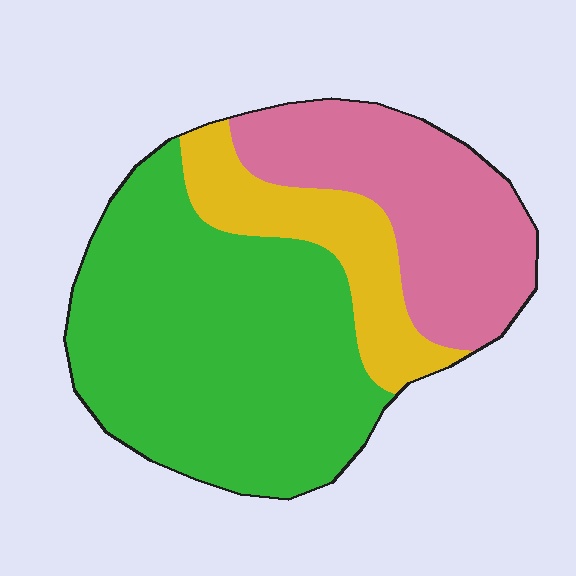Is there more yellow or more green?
Green.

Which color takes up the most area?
Green, at roughly 55%.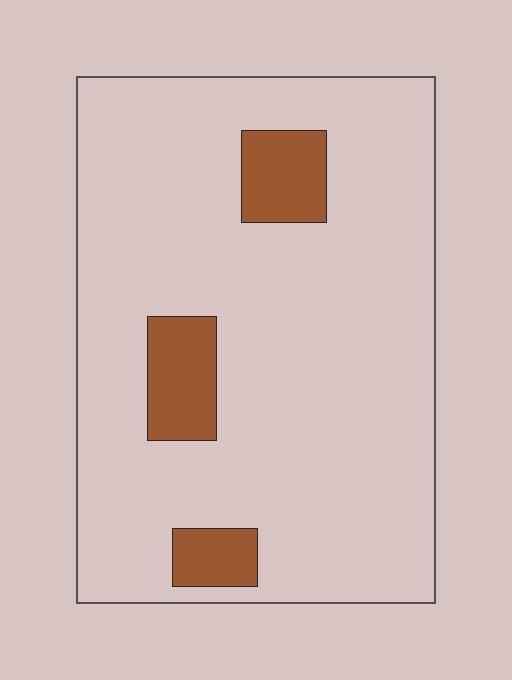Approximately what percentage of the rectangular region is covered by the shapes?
Approximately 10%.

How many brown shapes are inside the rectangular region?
3.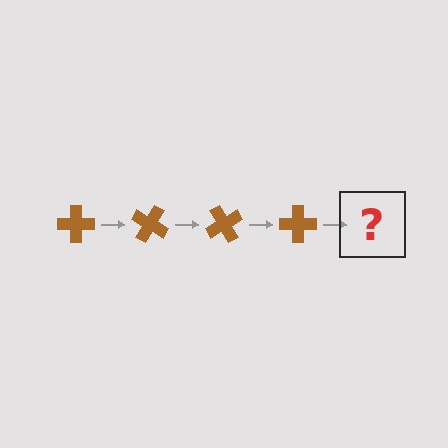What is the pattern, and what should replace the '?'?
The pattern is that the cross rotates 30 degrees each step. The '?' should be a brown cross rotated 120 degrees.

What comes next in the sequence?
The next element should be a brown cross rotated 120 degrees.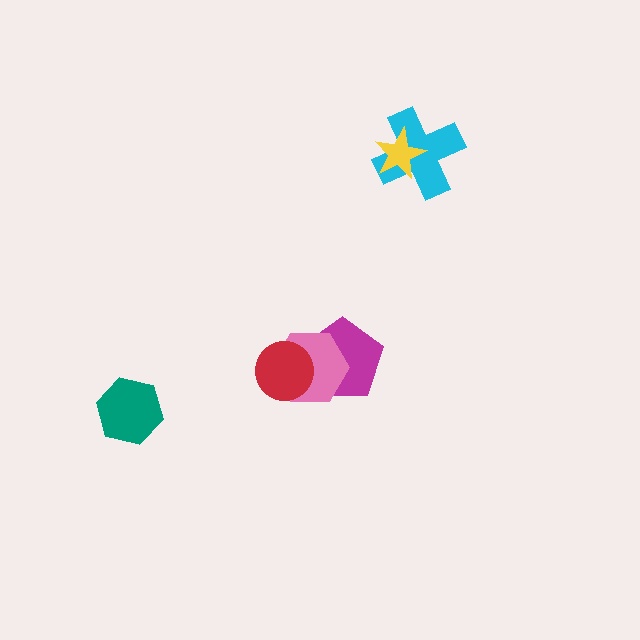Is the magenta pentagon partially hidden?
Yes, it is partially covered by another shape.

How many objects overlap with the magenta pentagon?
2 objects overlap with the magenta pentagon.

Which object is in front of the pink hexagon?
The red circle is in front of the pink hexagon.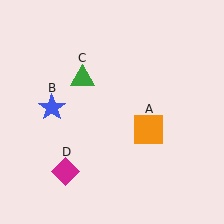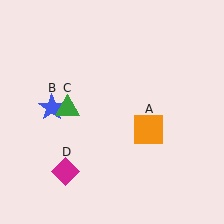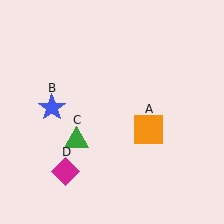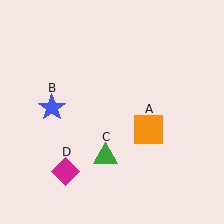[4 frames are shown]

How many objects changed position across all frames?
1 object changed position: green triangle (object C).